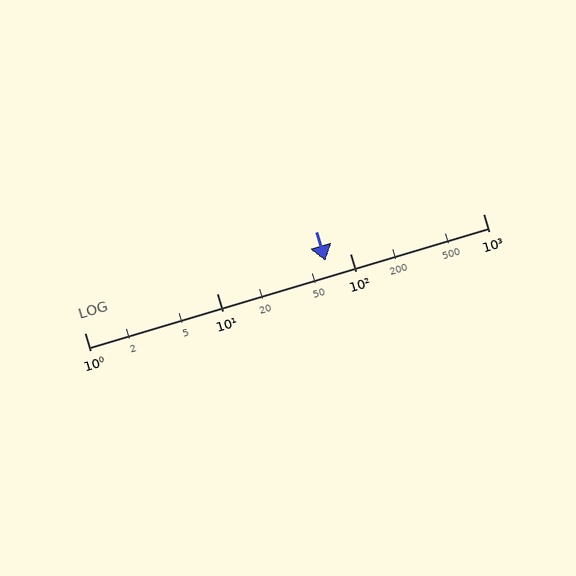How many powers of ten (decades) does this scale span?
The scale spans 3 decades, from 1 to 1000.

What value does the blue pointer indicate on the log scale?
The pointer indicates approximately 65.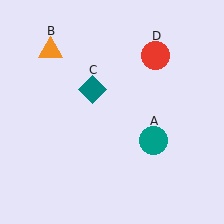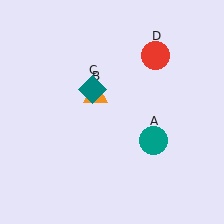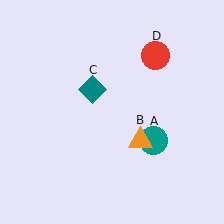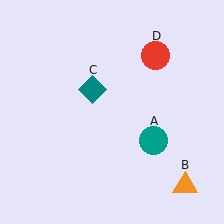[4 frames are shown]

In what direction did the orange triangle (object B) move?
The orange triangle (object B) moved down and to the right.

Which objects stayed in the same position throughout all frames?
Teal circle (object A) and teal diamond (object C) and red circle (object D) remained stationary.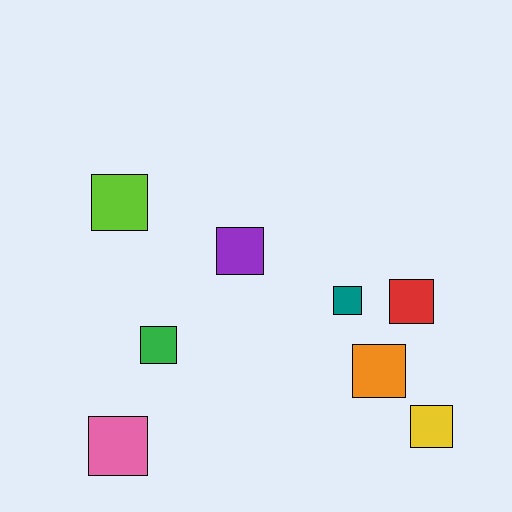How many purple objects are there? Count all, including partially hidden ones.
There is 1 purple object.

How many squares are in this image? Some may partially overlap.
There are 8 squares.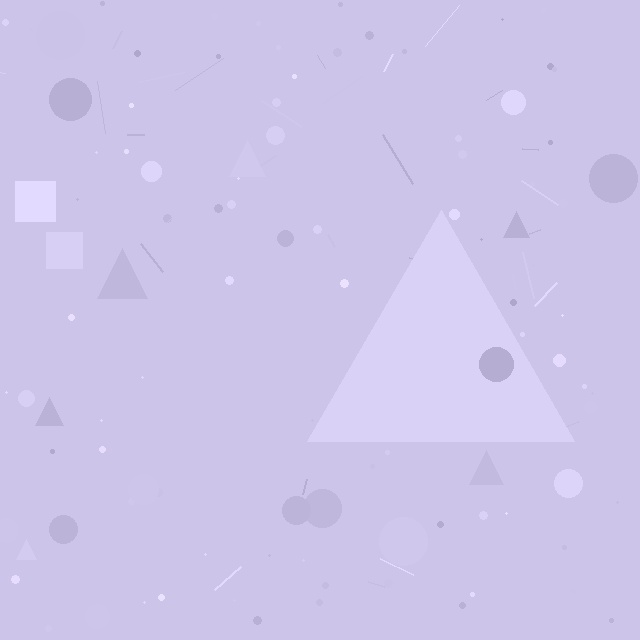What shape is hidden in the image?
A triangle is hidden in the image.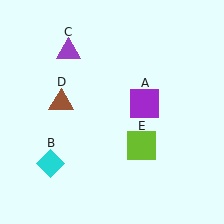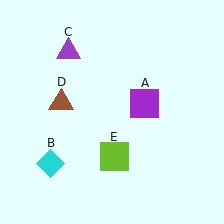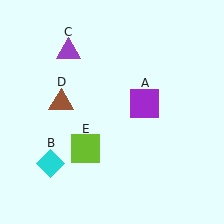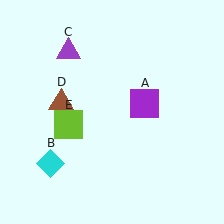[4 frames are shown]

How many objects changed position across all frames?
1 object changed position: lime square (object E).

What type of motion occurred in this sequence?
The lime square (object E) rotated clockwise around the center of the scene.